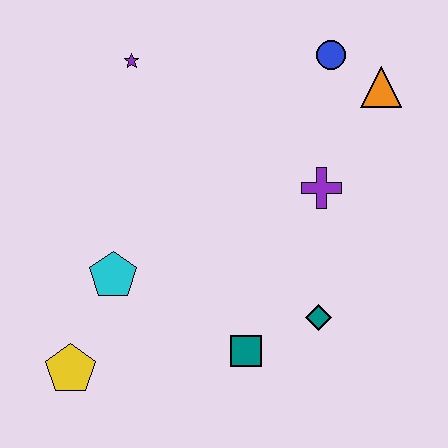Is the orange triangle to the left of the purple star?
No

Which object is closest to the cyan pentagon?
The yellow pentagon is closest to the cyan pentagon.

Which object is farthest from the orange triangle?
The yellow pentagon is farthest from the orange triangle.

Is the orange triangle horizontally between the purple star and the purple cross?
No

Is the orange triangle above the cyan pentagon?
Yes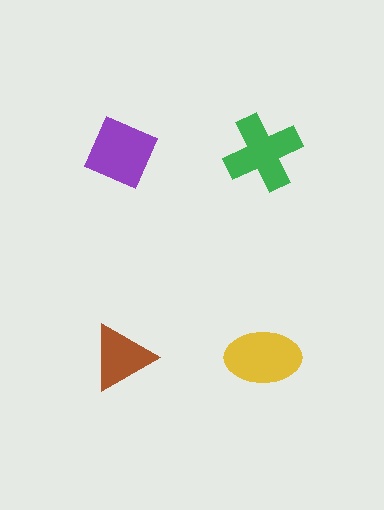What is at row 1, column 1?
A purple diamond.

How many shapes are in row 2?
2 shapes.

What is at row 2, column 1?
A brown triangle.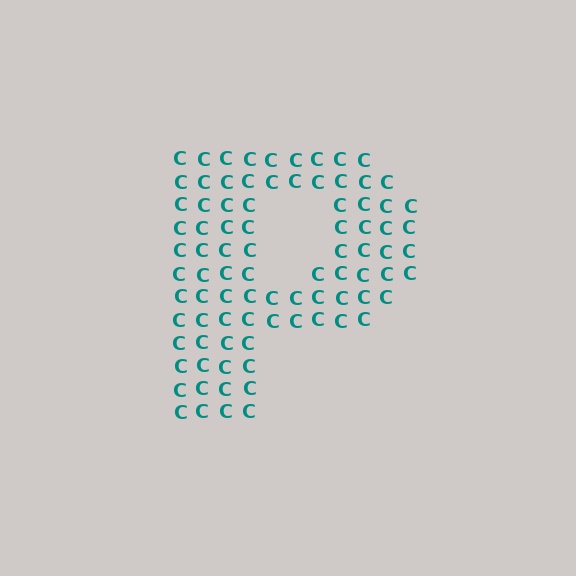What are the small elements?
The small elements are letter C's.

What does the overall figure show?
The overall figure shows the letter P.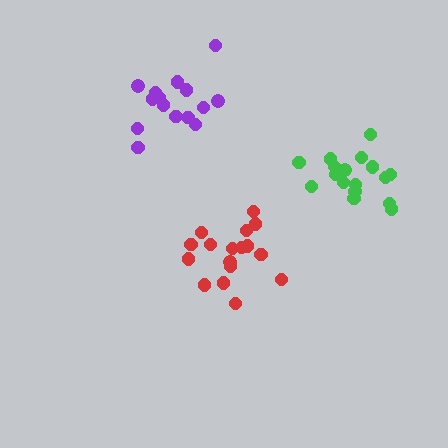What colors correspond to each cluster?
The clusters are colored: red, green, purple.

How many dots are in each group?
Group 1: 17 dots, Group 2: 17 dots, Group 3: 15 dots (49 total).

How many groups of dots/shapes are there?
There are 3 groups.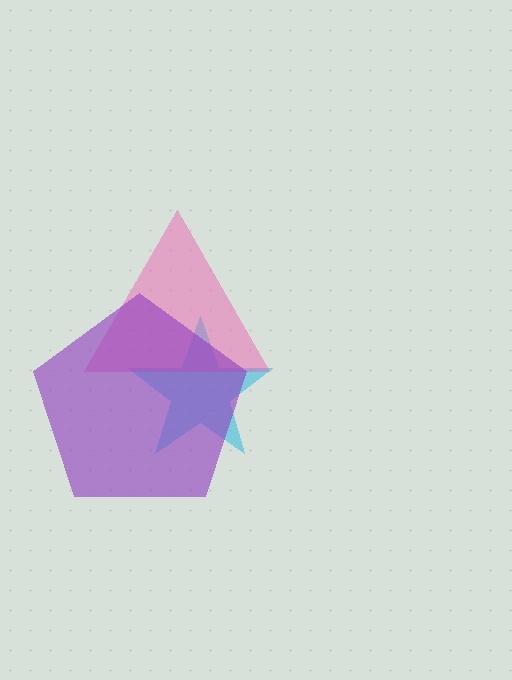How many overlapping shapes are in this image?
There are 3 overlapping shapes in the image.